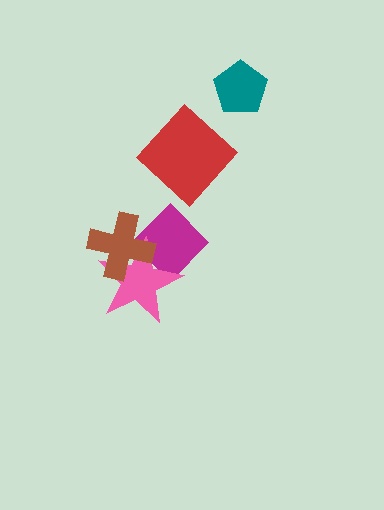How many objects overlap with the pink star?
2 objects overlap with the pink star.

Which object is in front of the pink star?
The brown cross is in front of the pink star.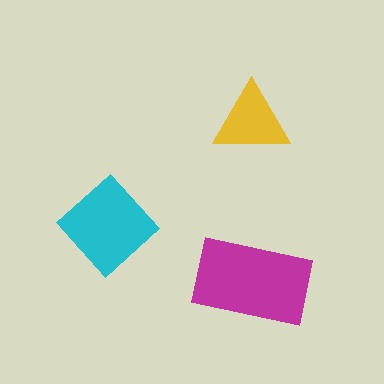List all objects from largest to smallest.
The magenta rectangle, the cyan diamond, the yellow triangle.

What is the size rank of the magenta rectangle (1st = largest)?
1st.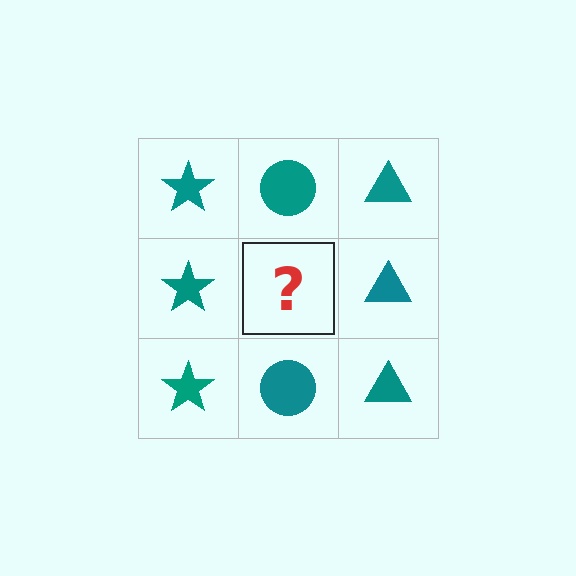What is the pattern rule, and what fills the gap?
The rule is that each column has a consistent shape. The gap should be filled with a teal circle.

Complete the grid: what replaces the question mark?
The question mark should be replaced with a teal circle.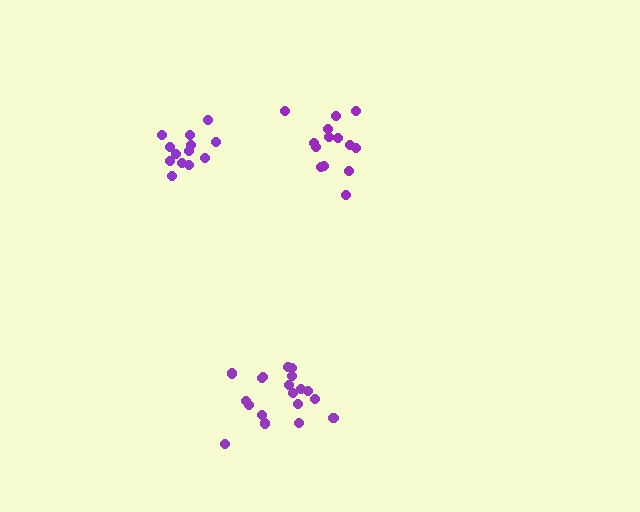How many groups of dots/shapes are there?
There are 3 groups.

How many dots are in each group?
Group 1: 14 dots, Group 2: 13 dots, Group 3: 19 dots (46 total).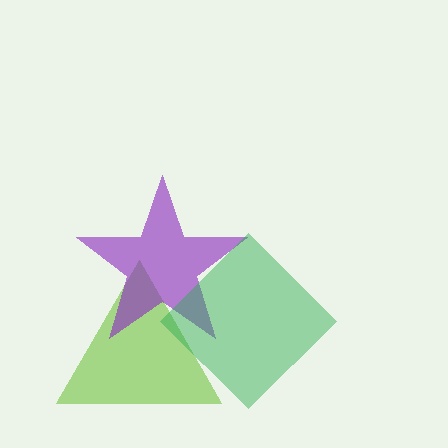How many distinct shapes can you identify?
There are 3 distinct shapes: a lime triangle, a purple star, a green diamond.